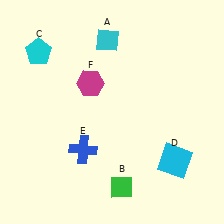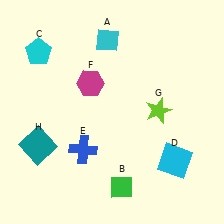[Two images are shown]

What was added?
A lime star (G), a teal square (H) were added in Image 2.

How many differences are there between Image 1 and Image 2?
There are 2 differences between the two images.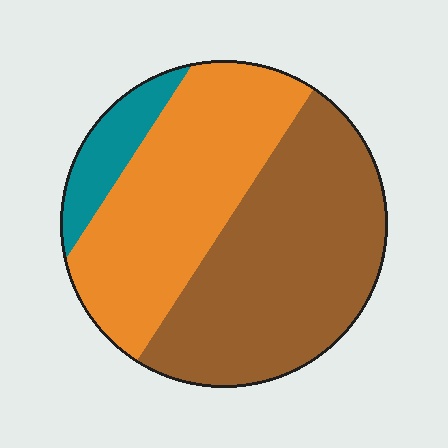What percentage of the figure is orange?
Orange covers about 40% of the figure.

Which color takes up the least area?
Teal, at roughly 10%.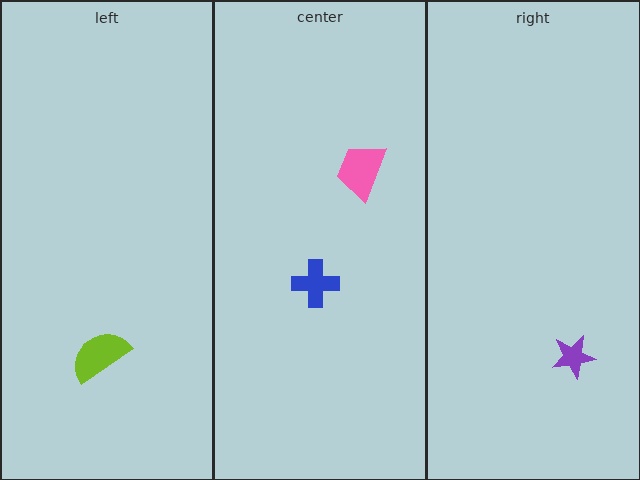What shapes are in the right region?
The purple star.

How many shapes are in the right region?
1.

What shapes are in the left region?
The lime semicircle.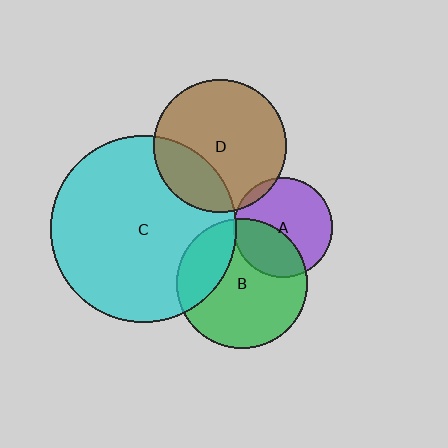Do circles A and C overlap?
Yes.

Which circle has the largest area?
Circle C (cyan).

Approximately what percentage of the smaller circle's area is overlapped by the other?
Approximately 5%.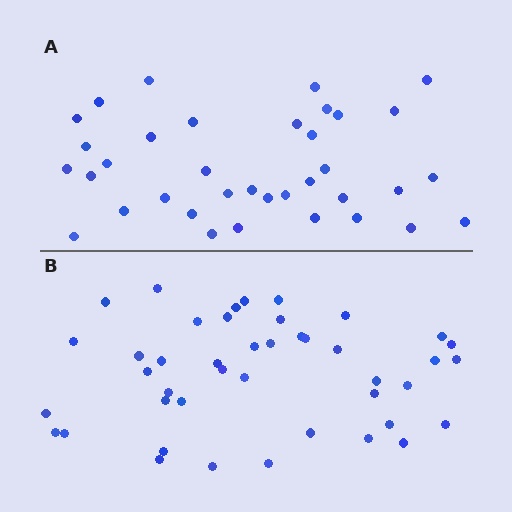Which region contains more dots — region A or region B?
Region B (the bottom region) has more dots.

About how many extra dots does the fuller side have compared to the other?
Region B has roughly 8 or so more dots than region A.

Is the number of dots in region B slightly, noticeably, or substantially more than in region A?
Region B has only slightly more — the two regions are fairly close. The ratio is roughly 1.2 to 1.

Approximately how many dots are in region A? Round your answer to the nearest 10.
About 40 dots. (The exact count is 36, which rounds to 40.)